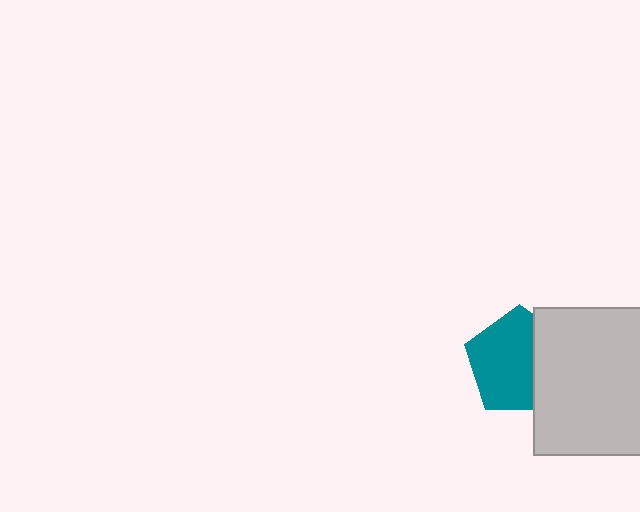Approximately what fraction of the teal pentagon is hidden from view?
Roughly 33% of the teal pentagon is hidden behind the light gray square.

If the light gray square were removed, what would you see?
You would see the complete teal pentagon.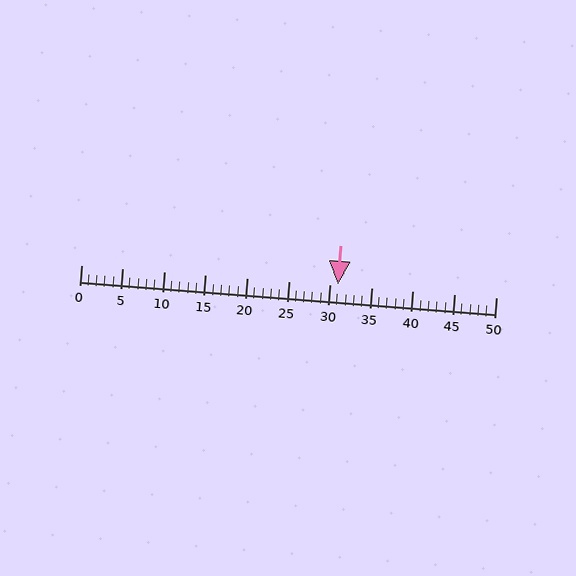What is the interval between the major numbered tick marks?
The major tick marks are spaced 5 units apart.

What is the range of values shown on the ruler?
The ruler shows values from 0 to 50.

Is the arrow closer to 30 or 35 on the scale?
The arrow is closer to 30.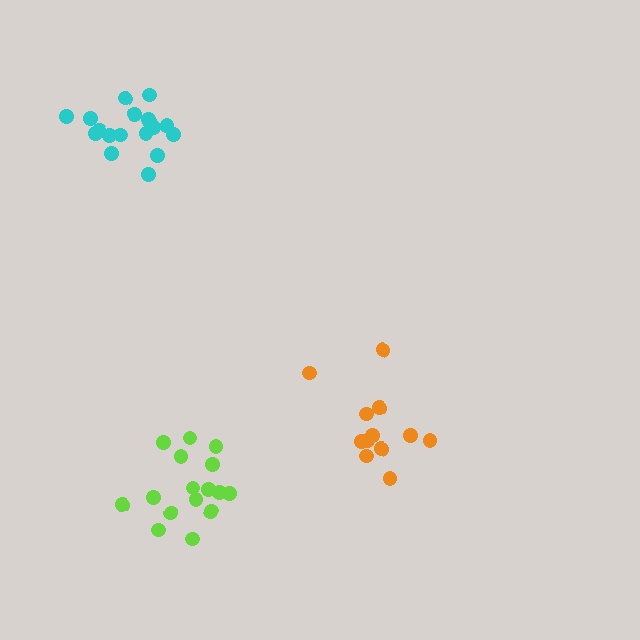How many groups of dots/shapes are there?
There are 3 groups.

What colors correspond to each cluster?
The clusters are colored: cyan, orange, lime.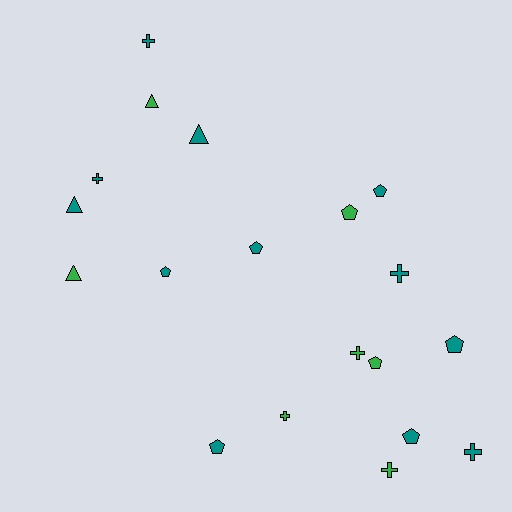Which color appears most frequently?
Teal, with 12 objects.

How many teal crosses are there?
There are 4 teal crosses.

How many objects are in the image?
There are 19 objects.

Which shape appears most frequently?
Pentagon, with 8 objects.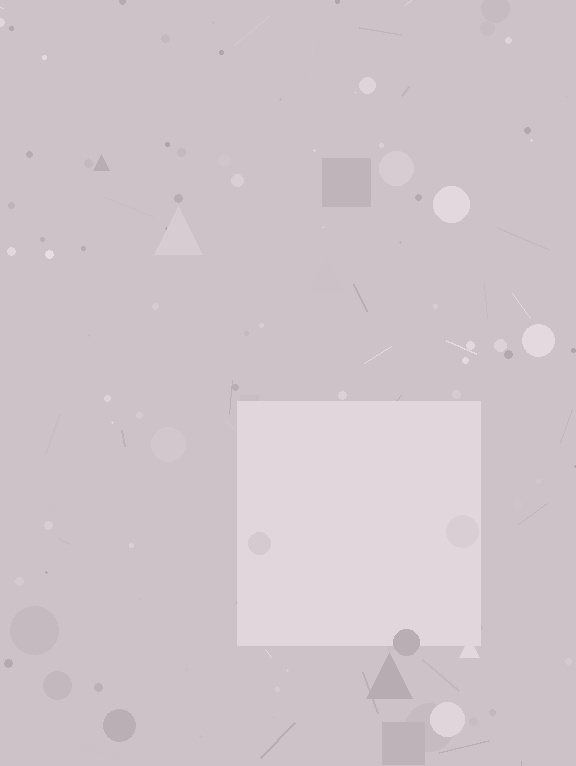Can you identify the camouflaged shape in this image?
The camouflaged shape is a square.